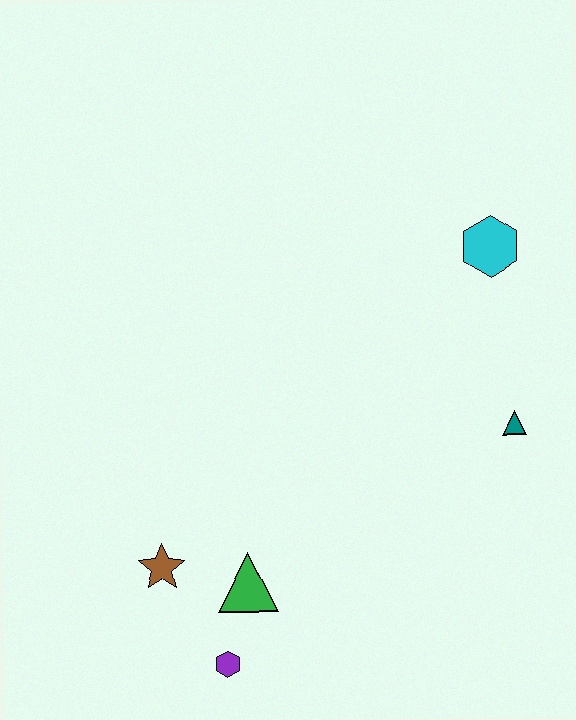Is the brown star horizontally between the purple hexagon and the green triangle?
No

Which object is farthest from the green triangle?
The cyan hexagon is farthest from the green triangle.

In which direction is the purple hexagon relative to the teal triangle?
The purple hexagon is to the left of the teal triangle.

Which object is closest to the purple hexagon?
The green triangle is closest to the purple hexagon.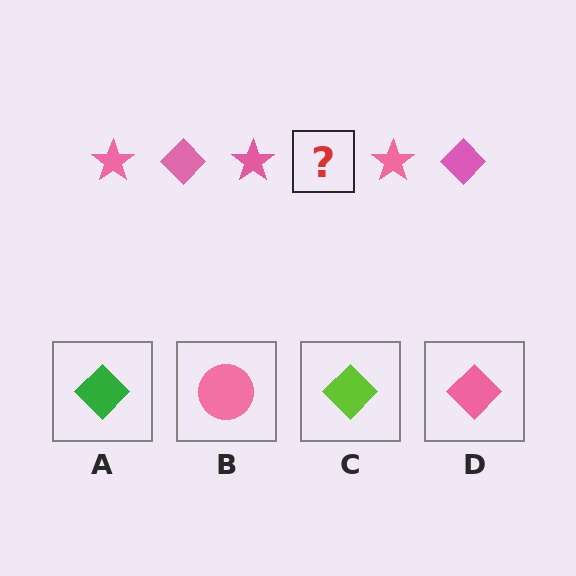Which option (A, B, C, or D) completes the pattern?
D.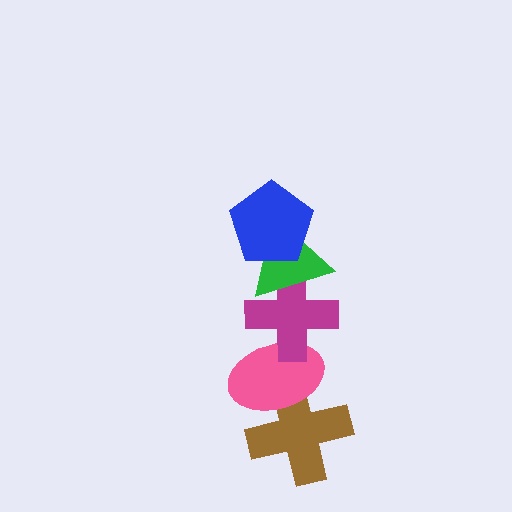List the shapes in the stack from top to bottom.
From top to bottom: the blue pentagon, the green triangle, the magenta cross, the pink ellipse, the brown cross.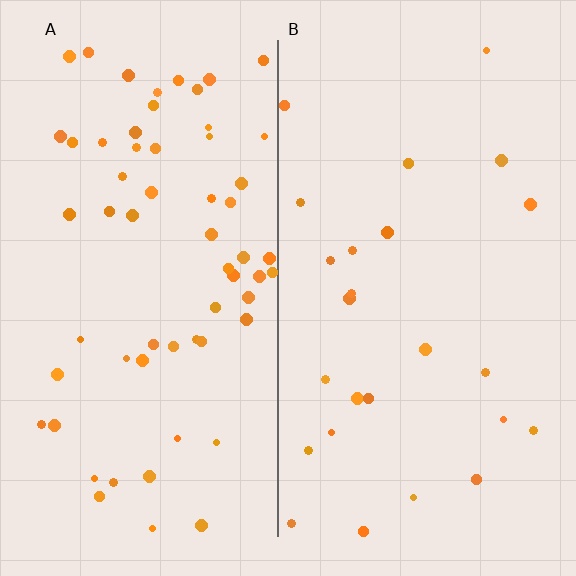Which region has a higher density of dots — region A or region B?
A (the left).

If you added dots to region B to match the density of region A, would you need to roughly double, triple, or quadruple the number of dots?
Approximately double.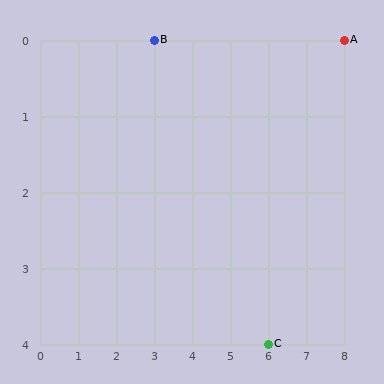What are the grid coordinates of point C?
Point C is at grid coordinates (6, 4).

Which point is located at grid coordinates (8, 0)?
Point A is at (8, 0).